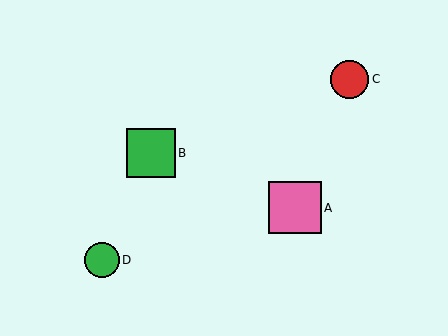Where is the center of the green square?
The center of the green square is at (151, 153).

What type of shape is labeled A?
Shape A is a pink square.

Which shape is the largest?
The pink square (labeled A) is the largest.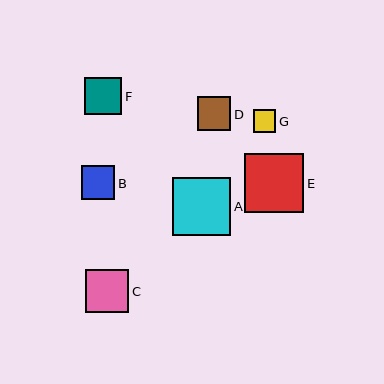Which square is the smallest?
Square G is the smallest with a size of approximately 22 pixels.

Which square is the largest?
Square E is the largest with a size of approximately 60 pixels.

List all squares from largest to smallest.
From largest to smallest: E, A, C, F, B, D, G.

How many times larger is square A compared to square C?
Square A is approximately 1.3 times the size of square C.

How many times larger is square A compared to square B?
Square A is approximately 1.7 times the size of square B.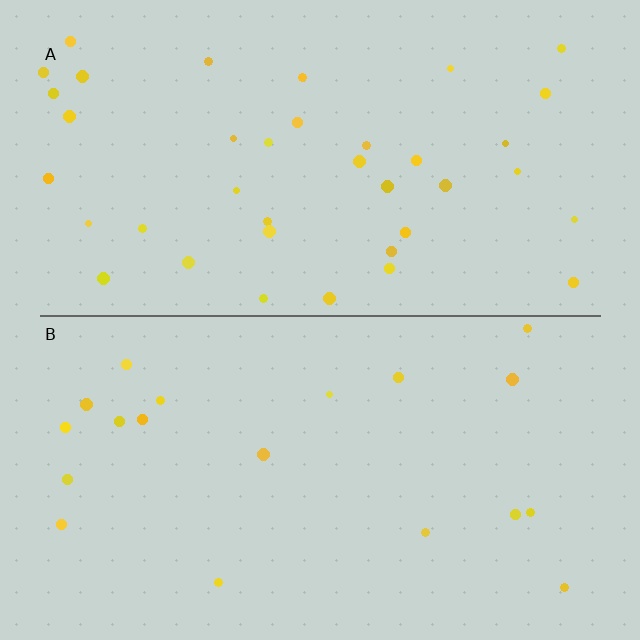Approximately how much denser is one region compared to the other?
Approximately 2.0× — region A over region B.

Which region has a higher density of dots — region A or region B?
A (the top).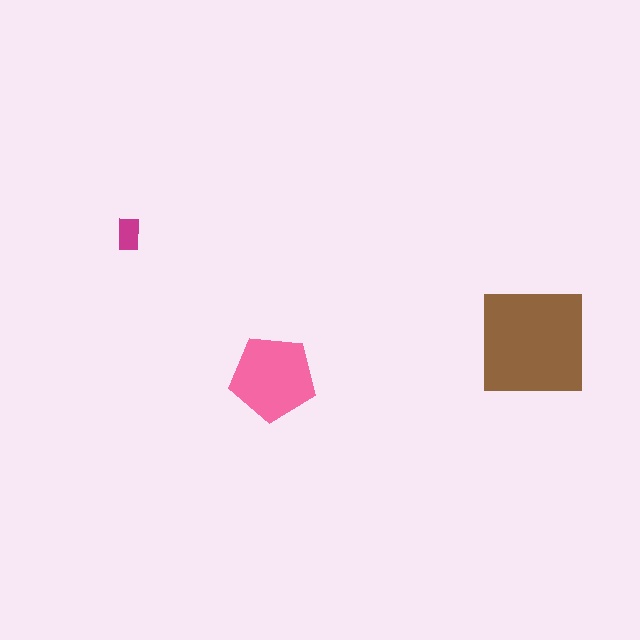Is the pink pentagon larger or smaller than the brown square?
Smaller.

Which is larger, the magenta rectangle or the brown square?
The brown square.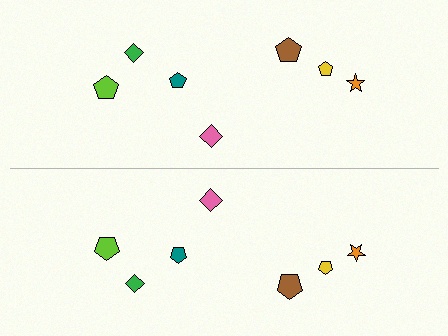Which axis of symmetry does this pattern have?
The pattern has a horizontal axis of symmetry running through the center of the image.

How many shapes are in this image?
There are 14 shapes in this image.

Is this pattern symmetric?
Yes, this pattern has bilateral (reflection) symmetry.